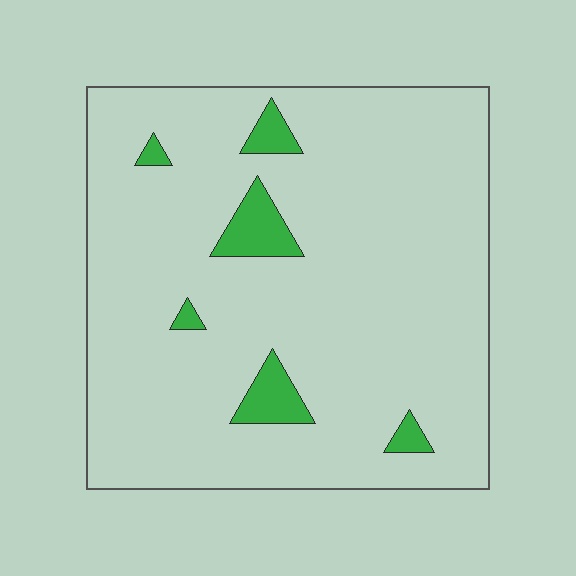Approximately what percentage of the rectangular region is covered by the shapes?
Approximately 5%.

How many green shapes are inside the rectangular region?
6.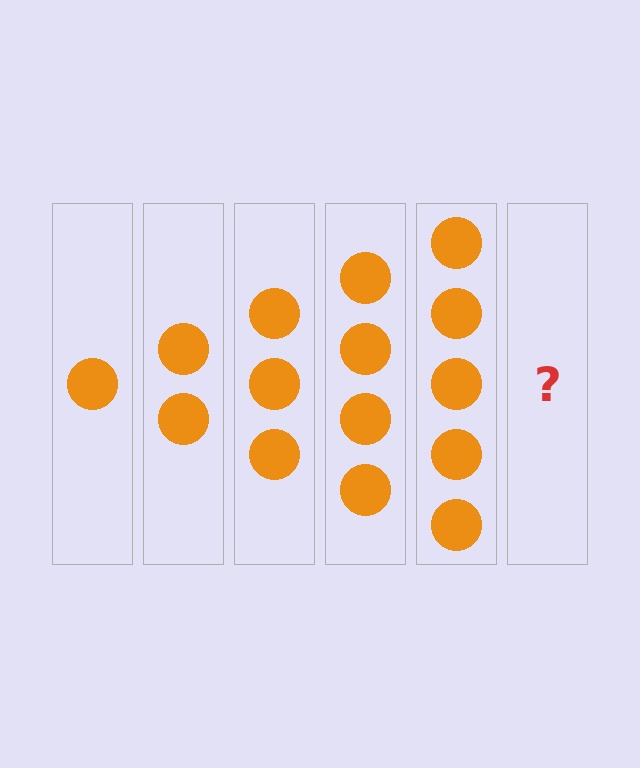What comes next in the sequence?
The next element should be 6 circles.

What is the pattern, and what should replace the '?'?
The pattern is that each step adds one more circle. The '?' should be 6 circles.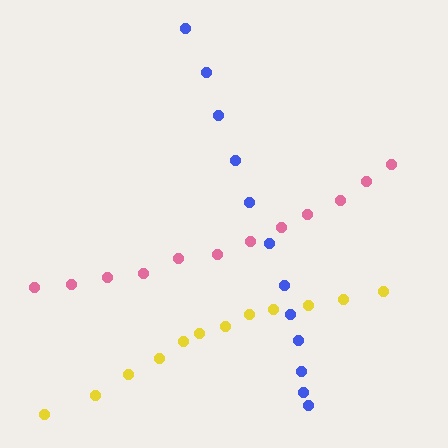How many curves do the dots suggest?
There are 3 distinct paths.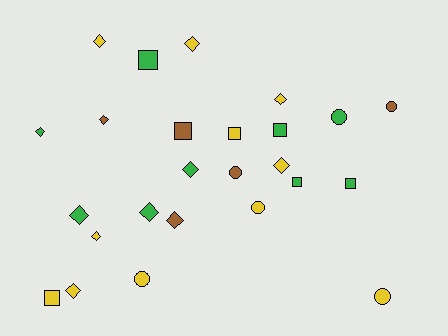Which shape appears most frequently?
Diamond, with 12 objects.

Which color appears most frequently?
Yellow, with 11 objects.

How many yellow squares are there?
There are 2 yellow squares.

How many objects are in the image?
There are 25 objects.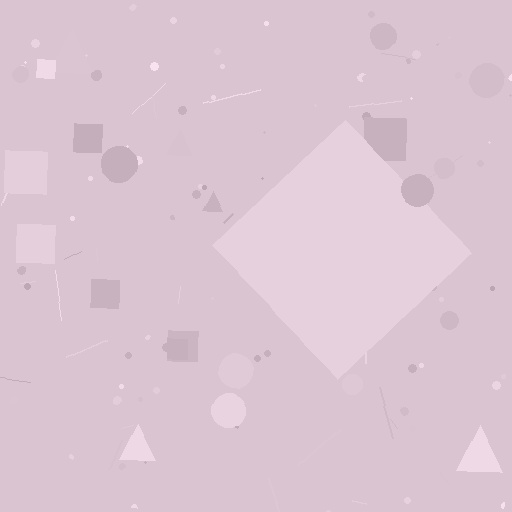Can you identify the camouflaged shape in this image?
The camouflaged shape is a diamond.